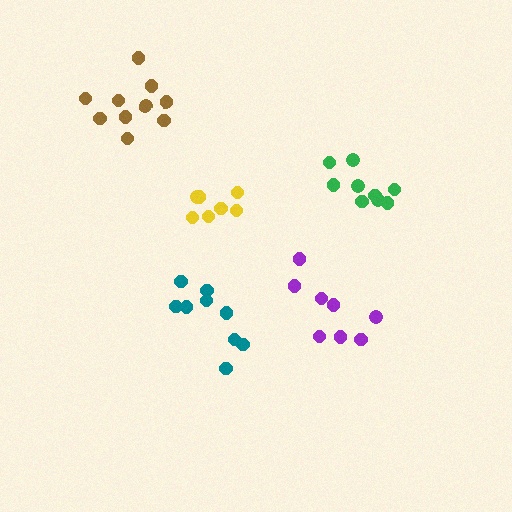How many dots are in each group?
Group 1: 8 dots, Group 2: 9 dots, Group 3: 10 dots, Group 4: 7 dots, Group 5: 9 dots (43 total).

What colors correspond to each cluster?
The clusters are colored: purple, teal, brown, yellow, green.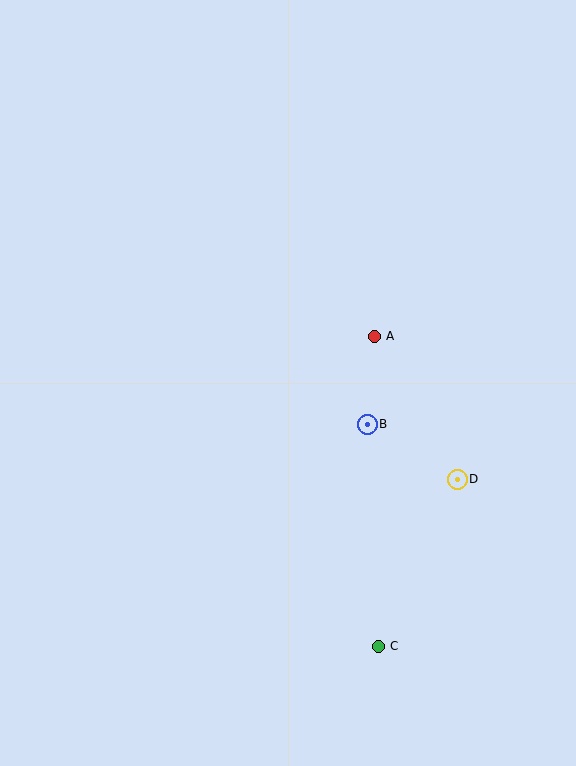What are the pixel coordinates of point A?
Point A is at (374, 336).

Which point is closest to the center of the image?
Point B at (367, 424) is closest to the center.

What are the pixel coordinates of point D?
Point D is at (457, 479).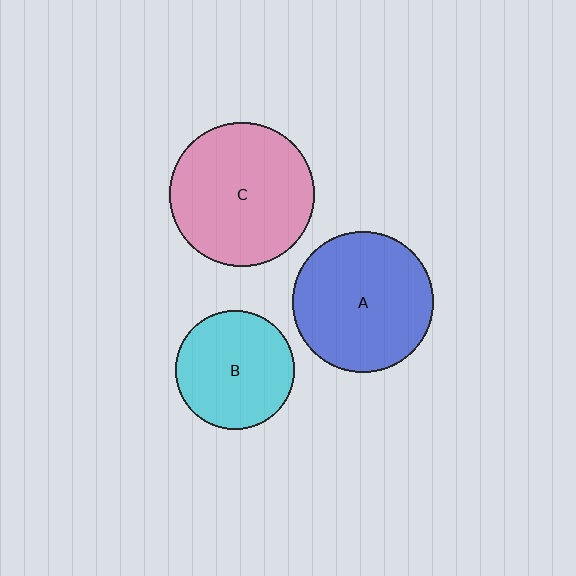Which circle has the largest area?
Circle C (pink).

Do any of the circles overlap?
No, none of the circles overlap.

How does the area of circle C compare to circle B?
Approximately 1.5 times.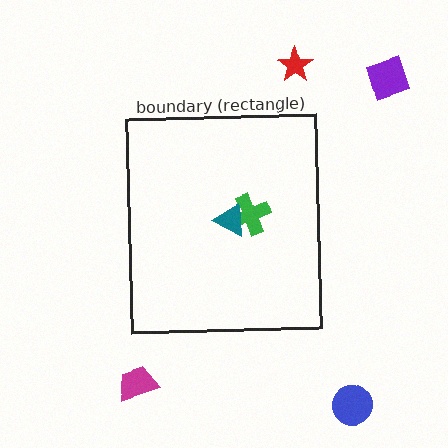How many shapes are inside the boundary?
2 inside, 4 outside.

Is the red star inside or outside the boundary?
Outside.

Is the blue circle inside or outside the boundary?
Outside.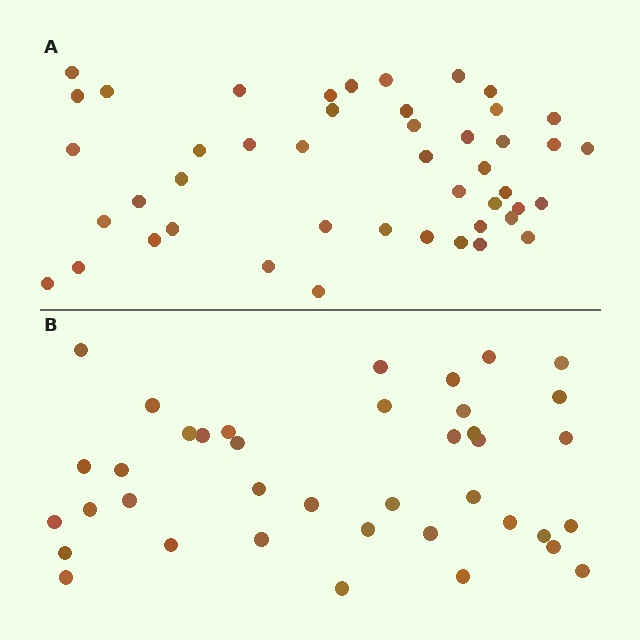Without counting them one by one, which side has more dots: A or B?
Region A (the top region) has more dots.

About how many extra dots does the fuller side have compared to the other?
Region A has roughly 8 or so more dots than region B.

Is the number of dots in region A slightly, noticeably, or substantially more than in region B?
Region A has only slightly more — the two regions are fairly close. The ratio is roughly 1.2 to 1.